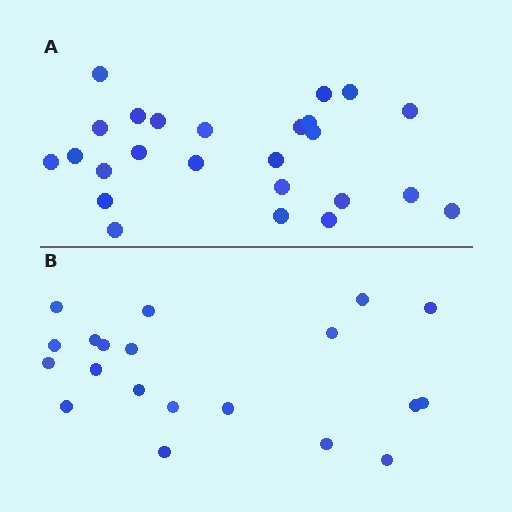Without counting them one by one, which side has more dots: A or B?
Region A (the top region) has more dots.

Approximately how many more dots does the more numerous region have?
Region A has about 5 more dots than region B.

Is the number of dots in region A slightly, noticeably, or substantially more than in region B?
Region A has noticeably more, but not dramatically so. The ratio is roughly 1.2 to 1.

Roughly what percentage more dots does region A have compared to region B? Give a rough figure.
About 25% more.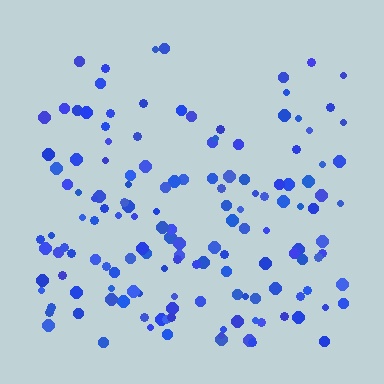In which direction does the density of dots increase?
From top to bottom, with the bottom side densest.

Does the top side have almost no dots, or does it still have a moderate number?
Still a moderate number, just noticeably fewer than the bottom.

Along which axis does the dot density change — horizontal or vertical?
Vertical.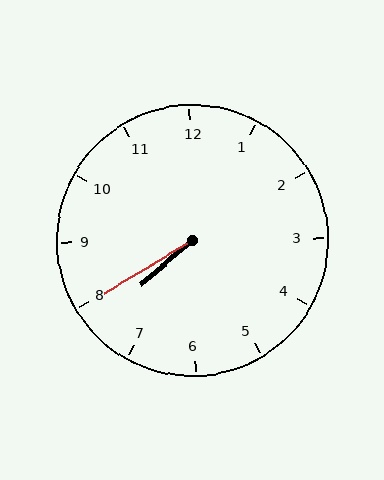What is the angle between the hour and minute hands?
Approximately 10 degrees.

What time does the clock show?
7:40.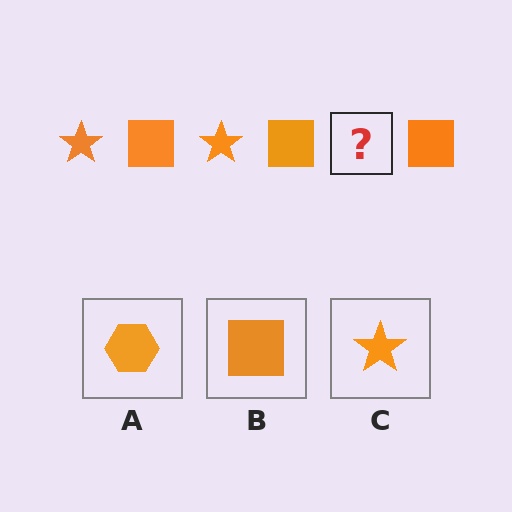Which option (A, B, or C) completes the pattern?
C.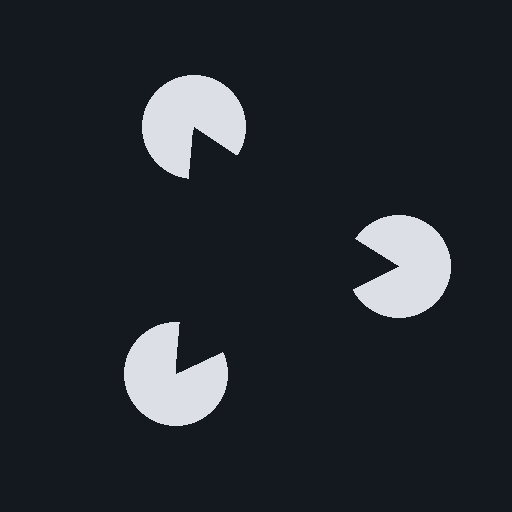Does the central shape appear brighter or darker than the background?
It typically appears slightly darker than the background, even though no actual brightness change is drawn.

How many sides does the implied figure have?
3 sides.